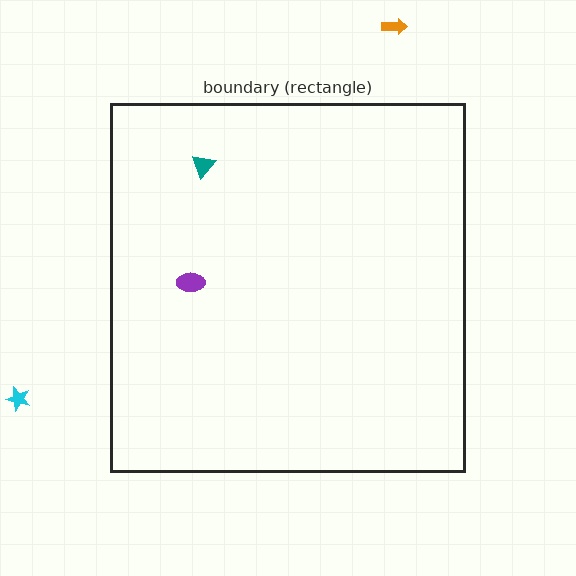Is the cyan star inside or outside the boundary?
Outside.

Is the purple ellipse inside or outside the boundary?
Inside.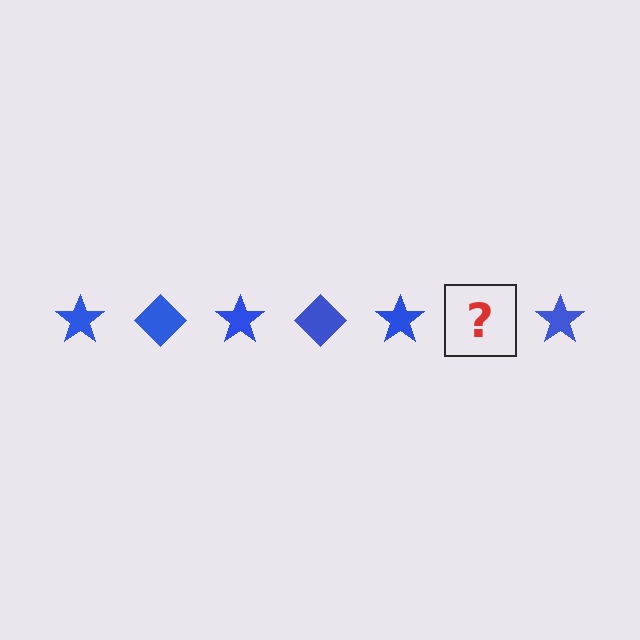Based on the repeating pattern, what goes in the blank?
The blank should be a blue diamond.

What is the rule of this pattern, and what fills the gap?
The rule is that the pattern cycles through star, diamond shapes in blue. The gap should be filled with a blue diamond.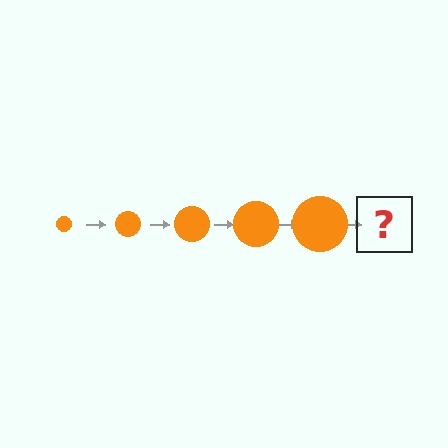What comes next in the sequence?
The next element should be an orange circle, larger than the previous one.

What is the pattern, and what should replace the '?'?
The pattern is that the circle gets progressively larger each step. The '?' should be an orange circle, larger than the previous one.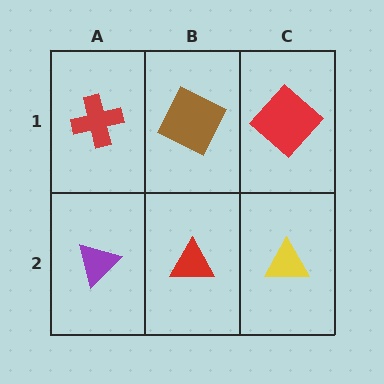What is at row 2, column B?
A red triangle.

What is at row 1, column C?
A red diamond.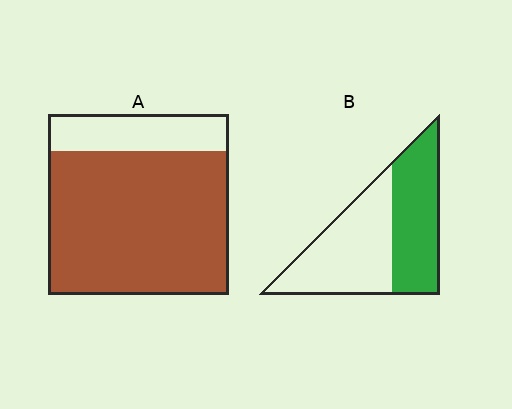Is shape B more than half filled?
No.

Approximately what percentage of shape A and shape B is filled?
A is approximately 80% and B is approximately 45%.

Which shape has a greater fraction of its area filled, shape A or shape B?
Shape A.